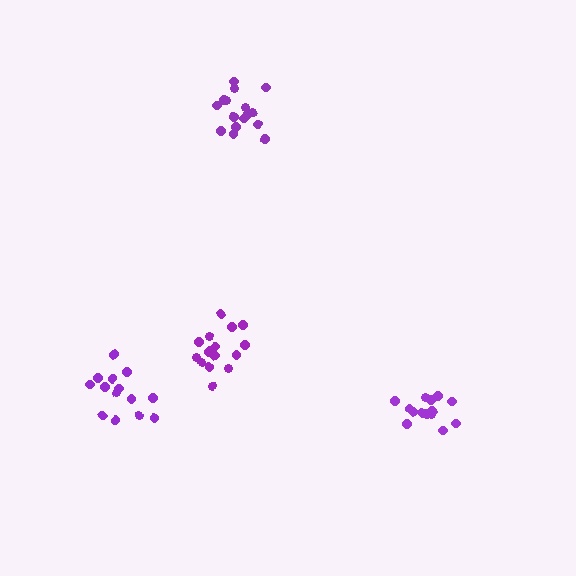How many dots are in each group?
Group 1: 14 dots, Group 2: 14 dots, Group 3: 16 dots, Group 4: 16 dots (60 total).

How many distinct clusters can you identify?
There are 4 distinct clusters.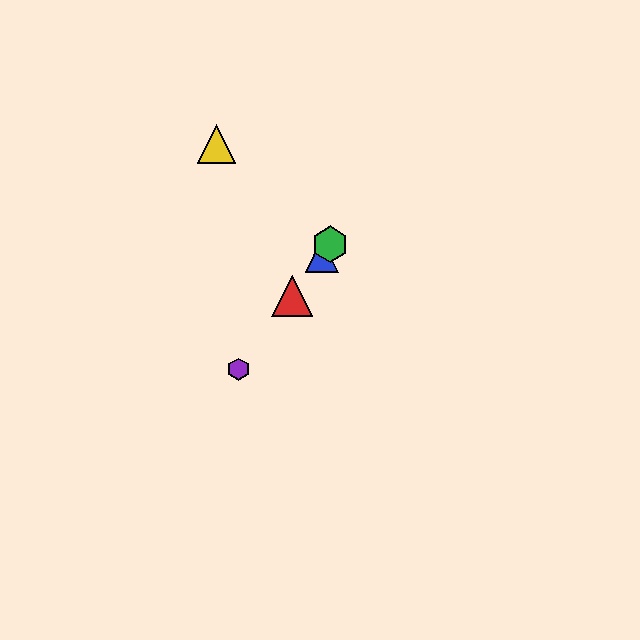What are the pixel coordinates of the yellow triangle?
The yellow triangle is at (216, 144).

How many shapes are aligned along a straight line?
4 shapes (the red triangle, the blue triangle, the green hexagon, the purple hexagon) are aligned along a straight line.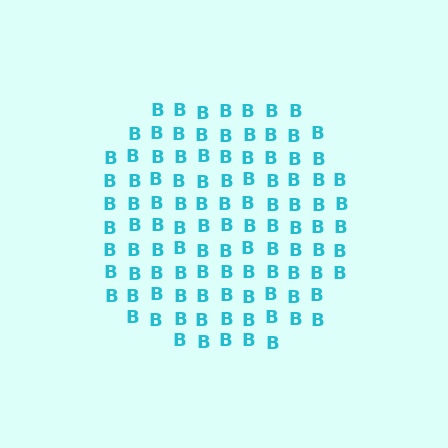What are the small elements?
The small elements are letter B's.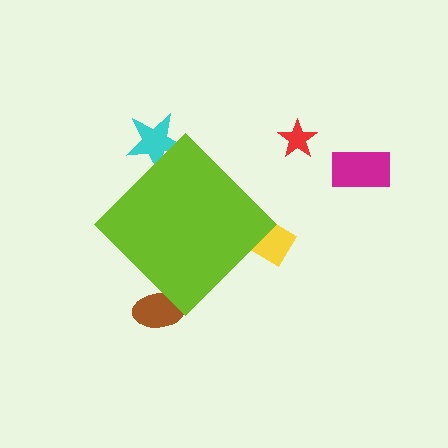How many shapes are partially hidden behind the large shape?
3 shapes are partially hidden.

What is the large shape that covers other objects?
A lime diamond.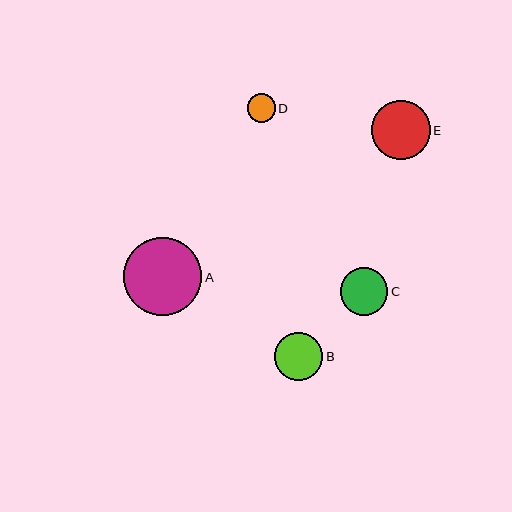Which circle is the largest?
Circle A is the largest with a size of approximately 78 pixels.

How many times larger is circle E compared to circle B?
Circle E is approximately 1.2 times the size of circle B.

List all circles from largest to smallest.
From largest to smallest: A, E, B, C, D.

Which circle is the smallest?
Circle D is the smallest with a size of approximately 28 pixels.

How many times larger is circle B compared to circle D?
Circle B is approximately 1.7 times the size of circle D.